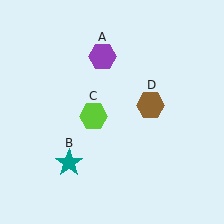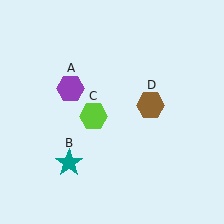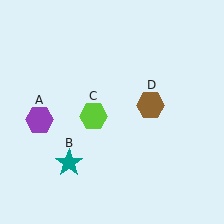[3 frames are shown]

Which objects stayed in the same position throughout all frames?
Teal star (object B) and lime hexagon (object C) and brown hexagon (object D) remained stationary.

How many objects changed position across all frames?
1 object changed position: purple hexagon (object A).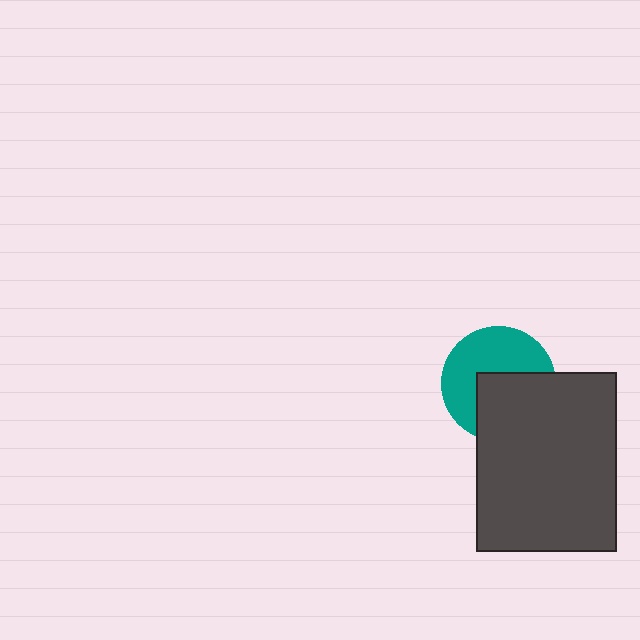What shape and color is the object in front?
The object in front is a dark gray rectangle.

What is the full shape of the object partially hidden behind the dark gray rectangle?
The partially hidden object is a teal circle.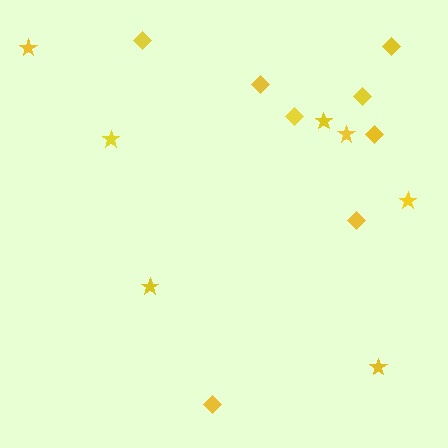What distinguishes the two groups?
There are 2 groups: one group of diamonds (8) and one group of stars (7).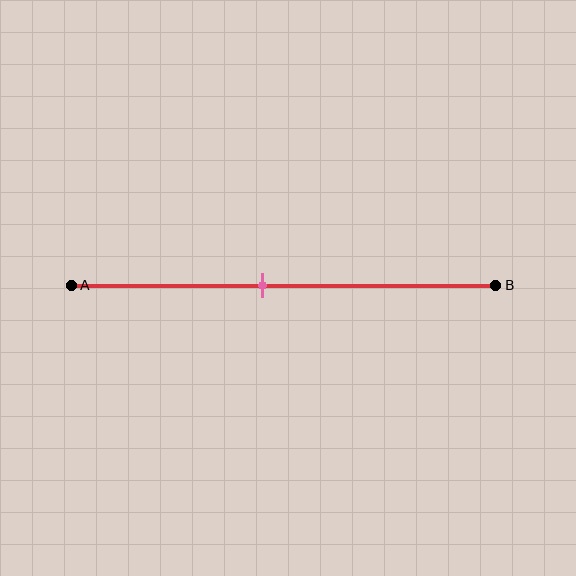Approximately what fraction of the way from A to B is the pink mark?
The pink mark is approximately 45% of the way from A to B.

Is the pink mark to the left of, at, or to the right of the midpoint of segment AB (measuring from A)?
The pink mark is to the left of the midpoint of segment AB.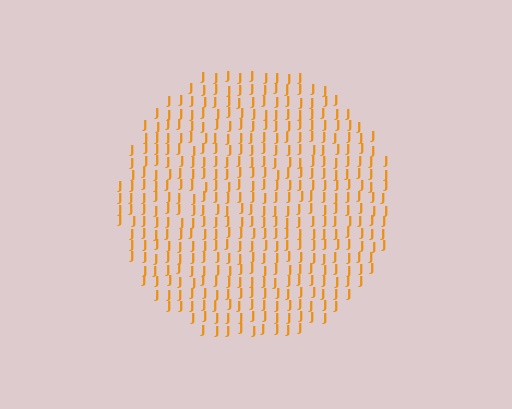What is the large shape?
The large shape is a circle.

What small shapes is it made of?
It is made of small letter J's.